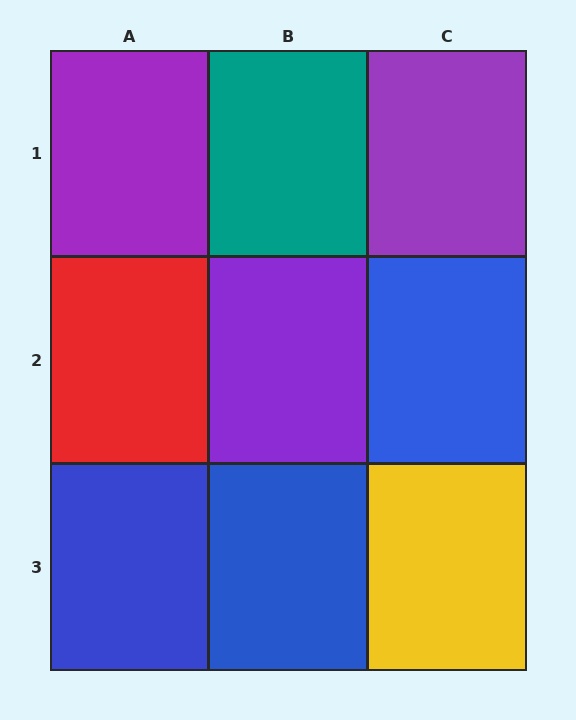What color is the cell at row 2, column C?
Blue.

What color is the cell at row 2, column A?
Red.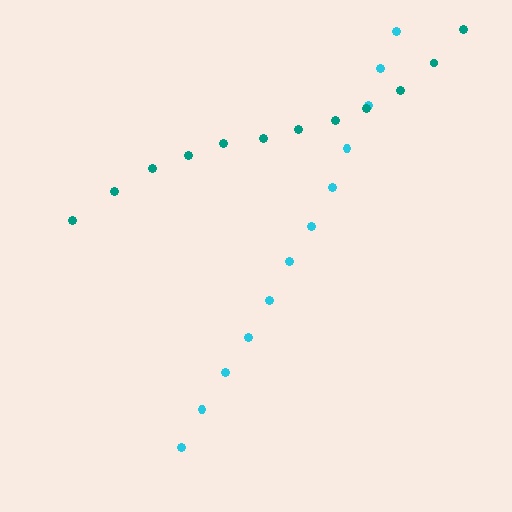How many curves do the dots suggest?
There are 2 distinct paths.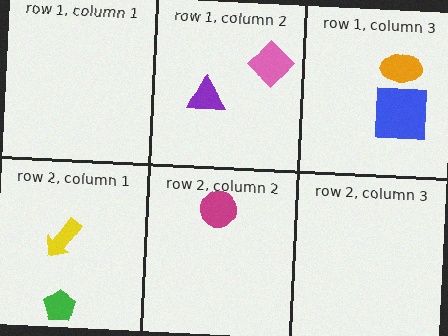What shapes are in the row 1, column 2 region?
The pink diamond, the purple triangle.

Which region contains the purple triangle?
The row 1, column 2 region.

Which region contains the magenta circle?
The row 2, column 2 region.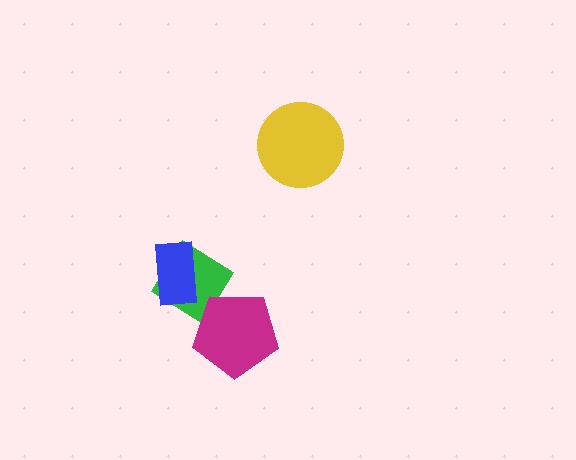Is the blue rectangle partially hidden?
No, no other shape covers it.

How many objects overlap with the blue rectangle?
1 object overlaps with the blue rectangle.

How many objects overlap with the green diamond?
2 objects overlap with the green diamond.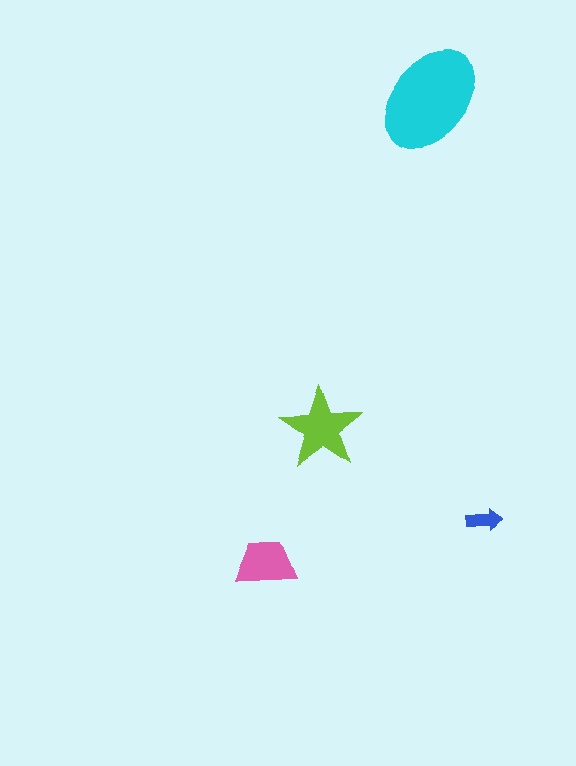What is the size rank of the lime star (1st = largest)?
2nd.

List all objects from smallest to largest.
The blue arrow, the pink trapezoid, the lime star, the cyan ellipse.